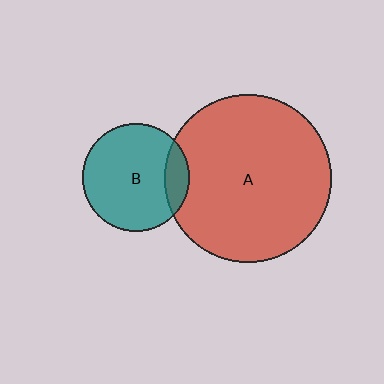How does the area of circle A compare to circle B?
Approximately 2.4 times.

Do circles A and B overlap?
Yes.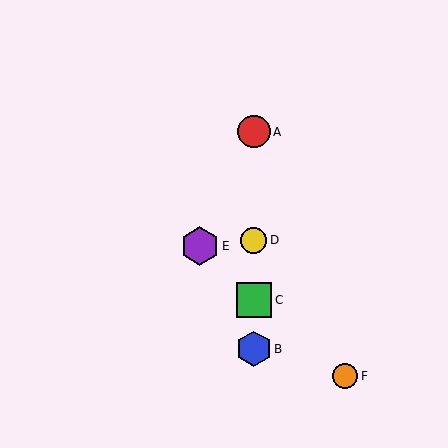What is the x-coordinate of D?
Object D is at x≈254.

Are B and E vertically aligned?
No, B is at x≈254 and E is at x≈200.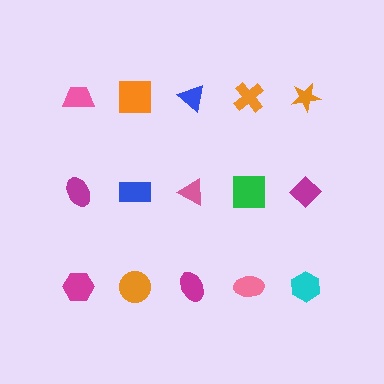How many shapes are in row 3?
5 shapes.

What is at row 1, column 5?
An orange star.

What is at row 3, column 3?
A magenta ellipse.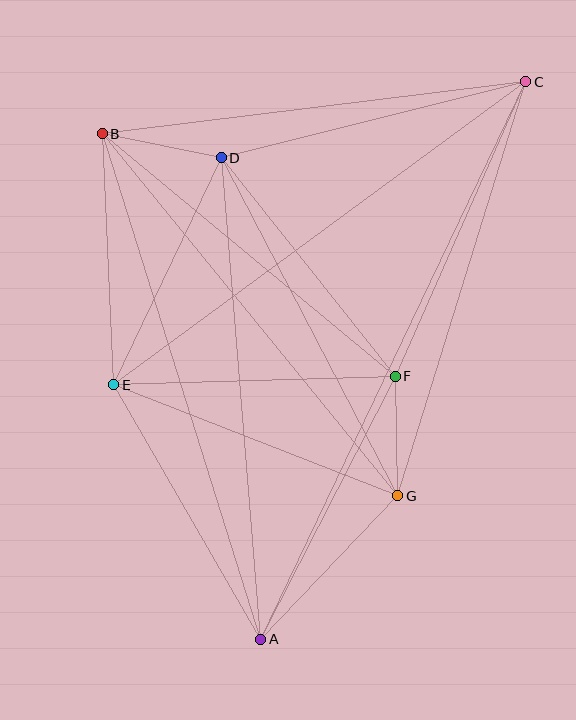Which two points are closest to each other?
Points F and G are closest to each other.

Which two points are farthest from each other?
Points A and C are farthest from each other.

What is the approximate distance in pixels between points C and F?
The distance between C and F is approximately 322 pixels.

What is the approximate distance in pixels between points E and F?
The distance between E and F is approximately 281 pixels.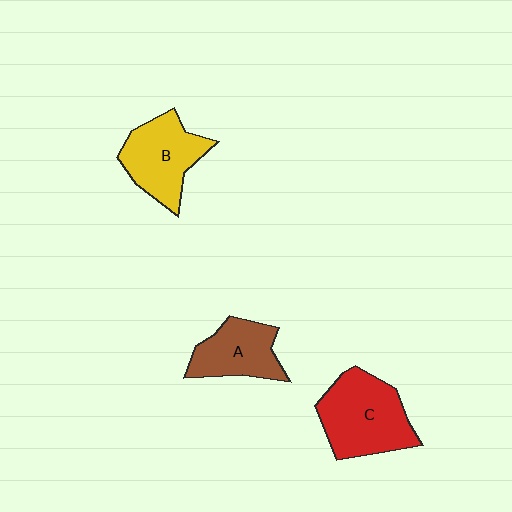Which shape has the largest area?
Shape C (red).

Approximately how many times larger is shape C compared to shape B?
Approximately 1.2 times.